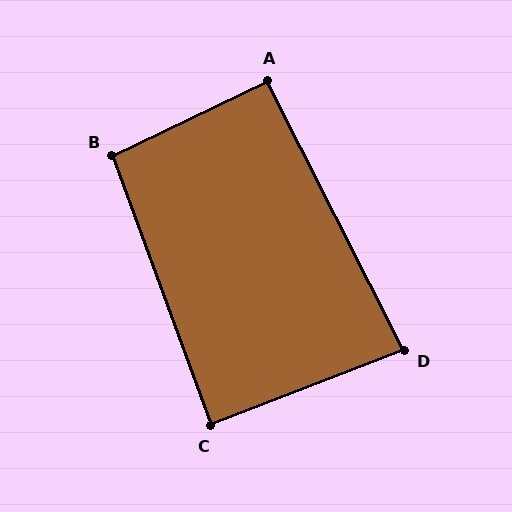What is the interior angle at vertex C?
Approximately 89 degrees (approximately right).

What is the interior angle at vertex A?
Approximately 91 degrees (approximately right).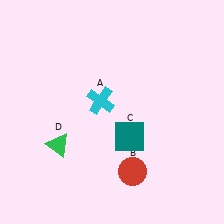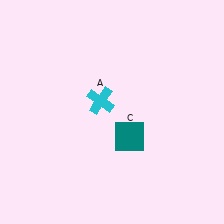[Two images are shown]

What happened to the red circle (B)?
The red circle (B) was removed in Image 2. It was in the bottom-right area of Image 1.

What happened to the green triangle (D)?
The green triangle (D) was removed in Image 2. It was in the bottom-left area of Image 1.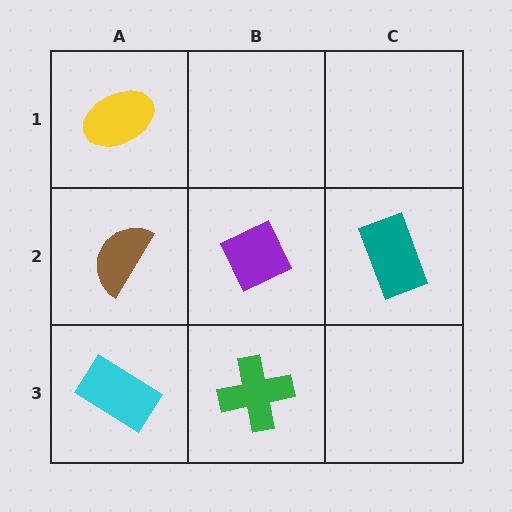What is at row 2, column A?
A brown semicircle.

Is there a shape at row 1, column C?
No, that cell is empty.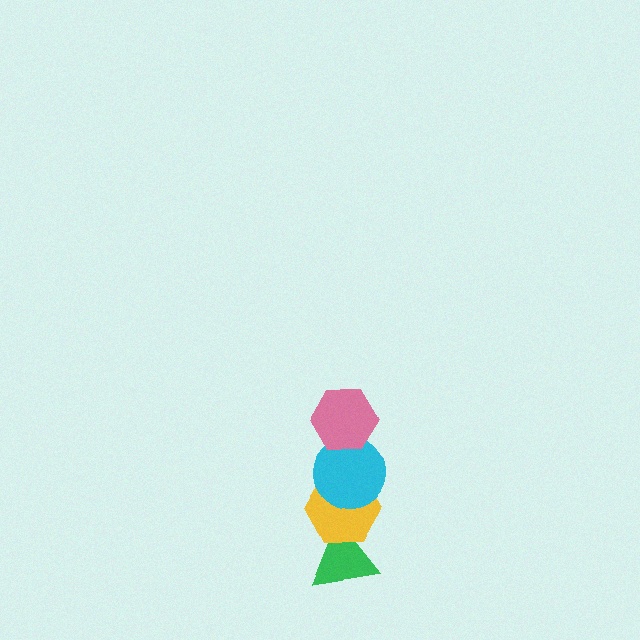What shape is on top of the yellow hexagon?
The cyan circle is on top of the yellow hexagon.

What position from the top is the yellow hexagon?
The yellow hexagon is 3rd from the top.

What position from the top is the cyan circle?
The cyan circle is 2nd from the top.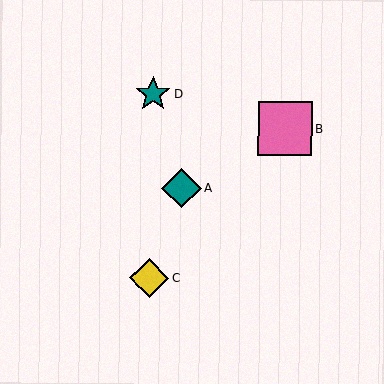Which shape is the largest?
The pink square (labeled B) is the largest.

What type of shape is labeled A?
Shape A is a teal diamond.